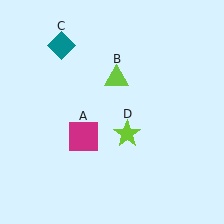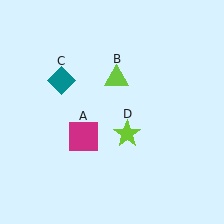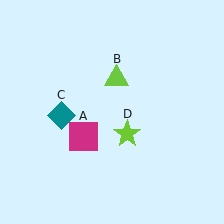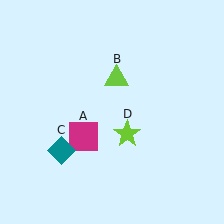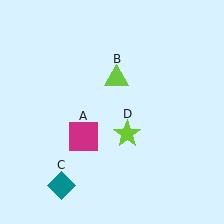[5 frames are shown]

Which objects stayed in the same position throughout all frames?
Magenta square (object A) and lime triangle (object B) and lime star (object D) remained stationary.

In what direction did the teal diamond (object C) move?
The teal diamond (object C) moved down.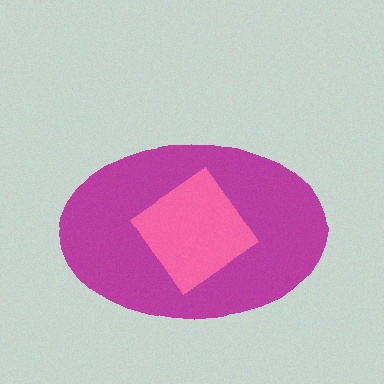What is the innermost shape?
The pink diamond.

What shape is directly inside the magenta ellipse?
The pink diamond.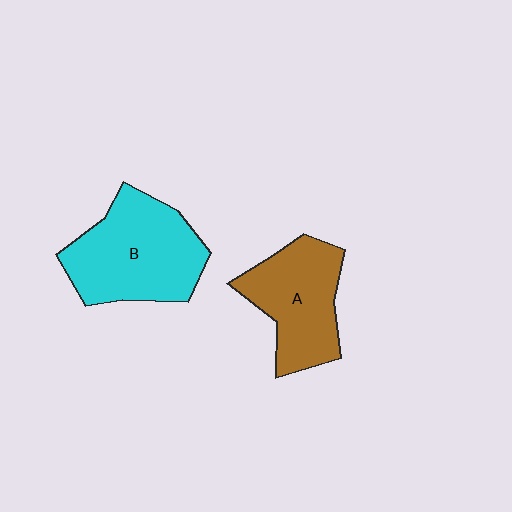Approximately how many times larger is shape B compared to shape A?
Approximately 1.3 times.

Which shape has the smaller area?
Shape A (brown).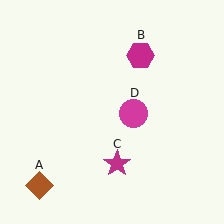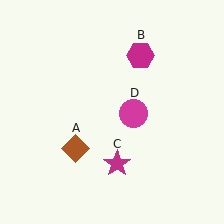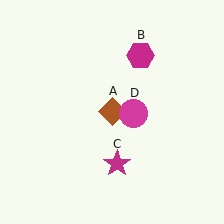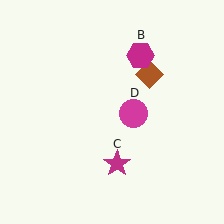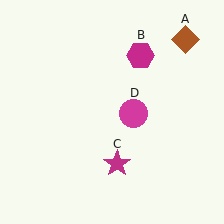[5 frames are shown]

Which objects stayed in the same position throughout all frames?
Magenta hexagon (object B) and magenta star (object C) and magenta circle (object D) remained stationary.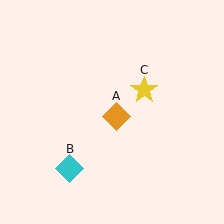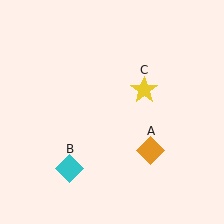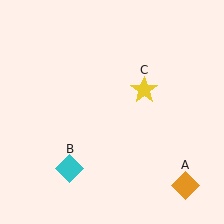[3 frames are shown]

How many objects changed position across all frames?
1 object changed position: orange diamond (object A).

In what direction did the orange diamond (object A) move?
The orange diamond (object A) moved down and to the right.